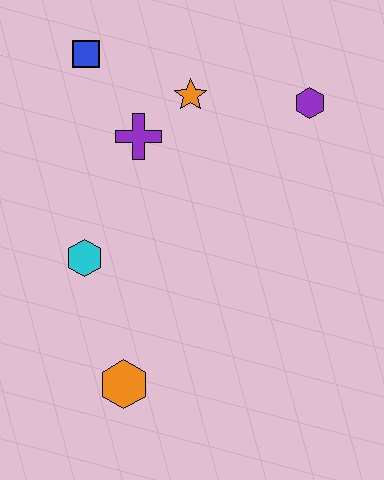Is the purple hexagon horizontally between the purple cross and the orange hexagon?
No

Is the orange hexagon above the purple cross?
No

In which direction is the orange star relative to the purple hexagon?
The orange star is to the left of the purple hexagon.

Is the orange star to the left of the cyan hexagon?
No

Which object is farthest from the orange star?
The orange hexagon is farthest from the orange star.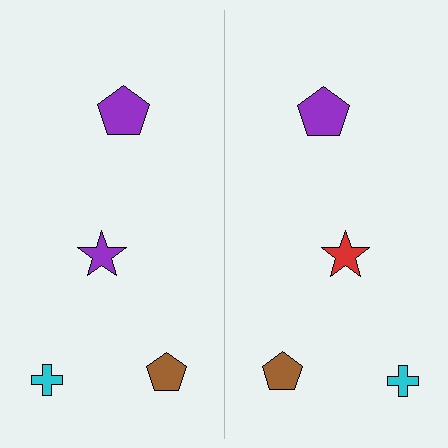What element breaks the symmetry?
The red star on the right side breaks the symmetry — its mirror counterpart is purple.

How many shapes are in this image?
There are 8 shapes in this image.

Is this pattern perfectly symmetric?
No, the pattern is not perfectly symmetric. The red star on the right side breaks the symmetry — its mirror counterpart is purple.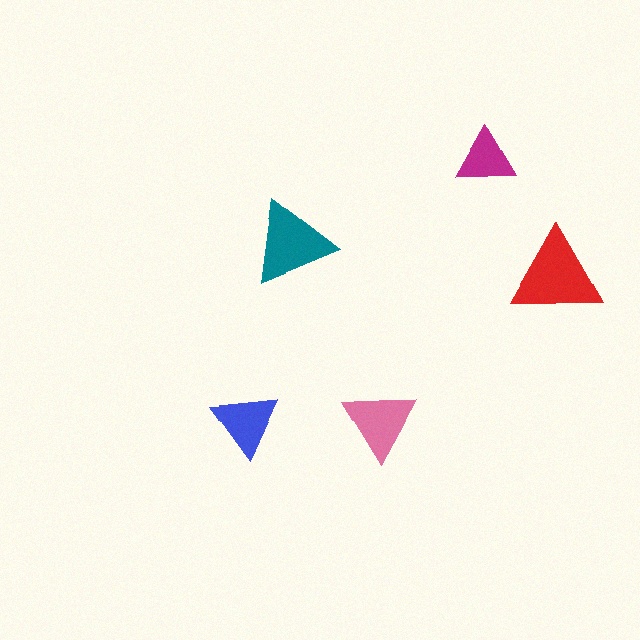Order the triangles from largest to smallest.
the red one, the teal one, the pink one, the blue one, the magenta one.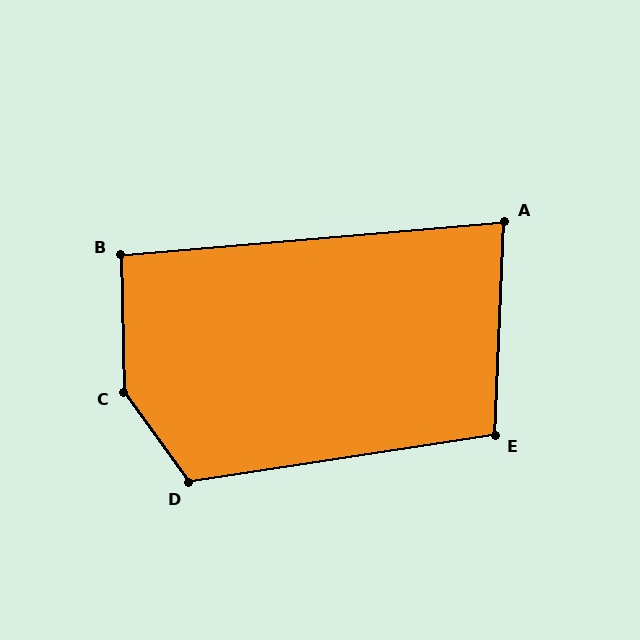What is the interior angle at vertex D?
Approximately 117 degrees (obtuse).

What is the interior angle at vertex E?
Approximately 101 degrees (obtuse).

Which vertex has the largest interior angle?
C, at approximately 145 degrees.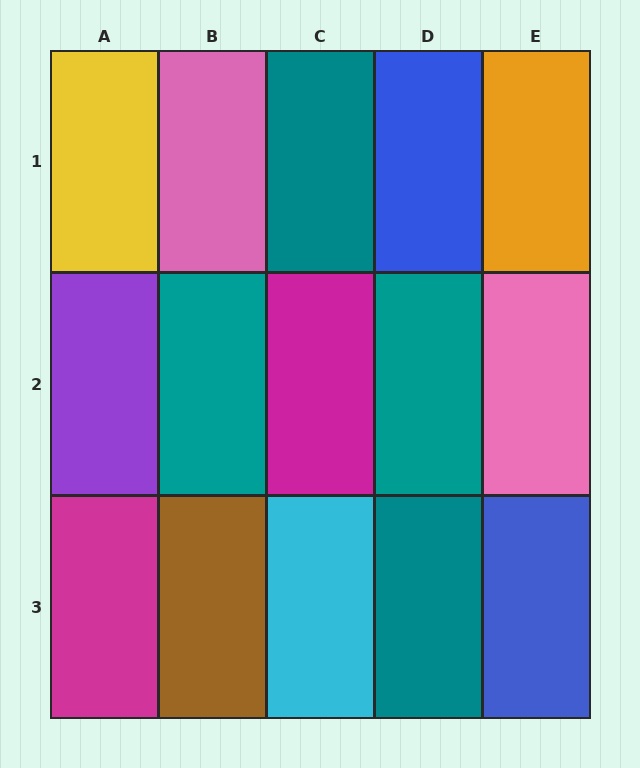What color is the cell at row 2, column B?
Teal.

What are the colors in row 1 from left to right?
Yellow, pink, teal, blue, orange.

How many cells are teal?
4 cells are teal.